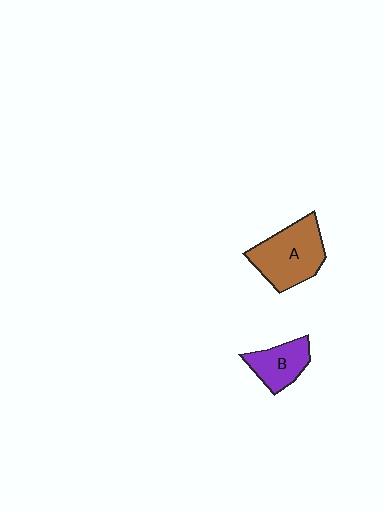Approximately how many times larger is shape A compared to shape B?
Approximately 1.6 times.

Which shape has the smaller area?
Shape B (purple).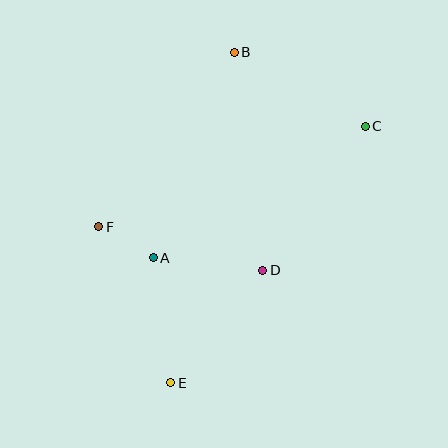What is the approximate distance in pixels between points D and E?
The distance between D and E is approximately 145 pixels.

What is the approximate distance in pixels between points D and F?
The distance between D and F is approximately 170 pixels.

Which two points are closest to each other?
Points A and F are closest to each other.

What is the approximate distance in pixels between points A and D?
The distance between A and D is approximately 110 pixels.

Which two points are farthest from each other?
Points B and E are farthest from each other.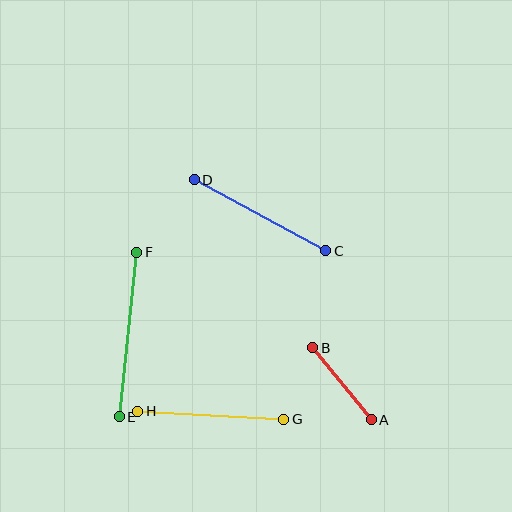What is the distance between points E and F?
The distance is approximately 166 pixels.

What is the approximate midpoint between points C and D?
The midpoint is at approximately (260, 215) pixels.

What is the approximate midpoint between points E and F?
The midpoint is at approximately (128, 335) pixels.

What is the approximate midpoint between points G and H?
The midpoint is at approximately (211, 415) pixels.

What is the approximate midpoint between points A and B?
The midpoint is at approximately (342, 384) pixels.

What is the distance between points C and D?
The distance is approximately 150 pixels.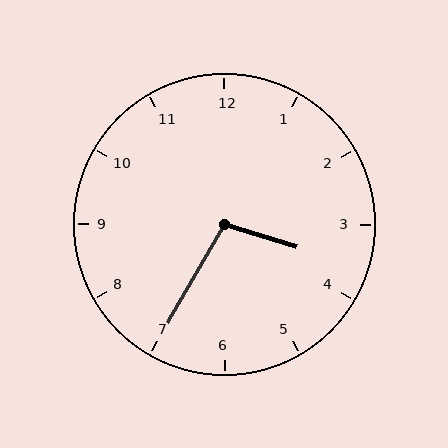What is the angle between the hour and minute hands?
Approximately 102 degrees.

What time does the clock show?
3:35.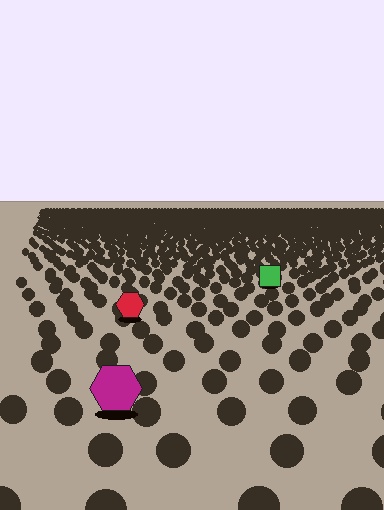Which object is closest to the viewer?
The magenta hexagon is closest. The texture marks near it are larger and more spread out.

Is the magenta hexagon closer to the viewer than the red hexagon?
Yes. The magenta hexagon is closer — you can tell from the texture gradient: the ground texture is coarser near it.